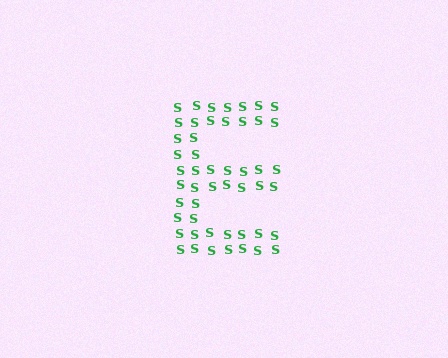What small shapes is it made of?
It is made of small letter S's.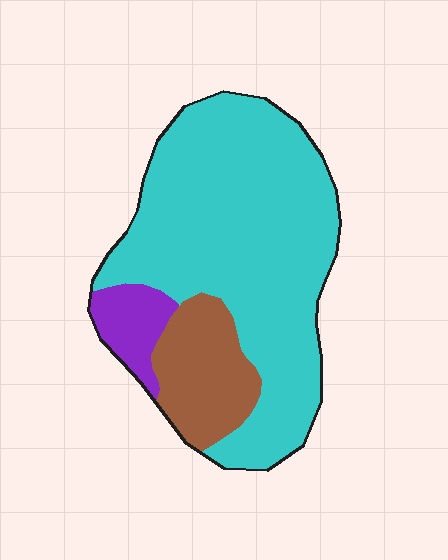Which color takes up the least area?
Purple, at roughly 10%.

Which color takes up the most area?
Cyan, at roughly 75%.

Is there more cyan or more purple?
Cyan.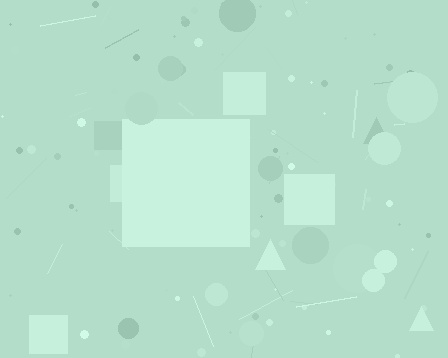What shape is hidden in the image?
A square is hidden in the image.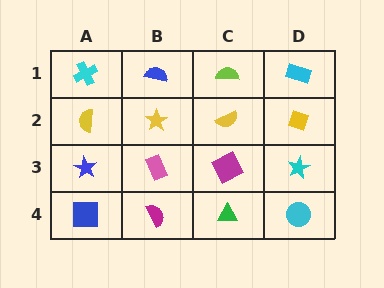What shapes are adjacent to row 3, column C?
A yellow semicircle (row 2, column C), a green triangle (row 4, column C), a pink rectangle (row 3, column B), a cyan star (row 3, column D).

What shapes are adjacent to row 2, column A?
A cyan cross (row 1, column A), a blue star (row 3, column A), a yellow star (row 2, column B).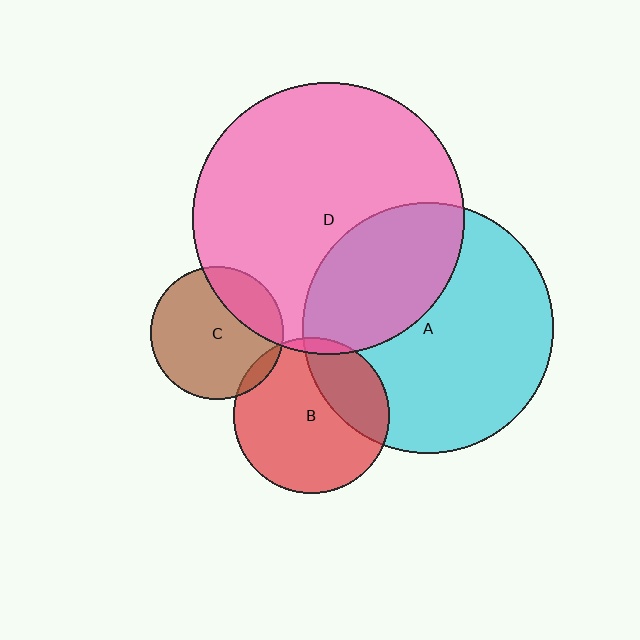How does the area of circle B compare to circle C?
Approximately 1.4 times.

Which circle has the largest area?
Circle D (pink).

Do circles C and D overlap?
Yes.